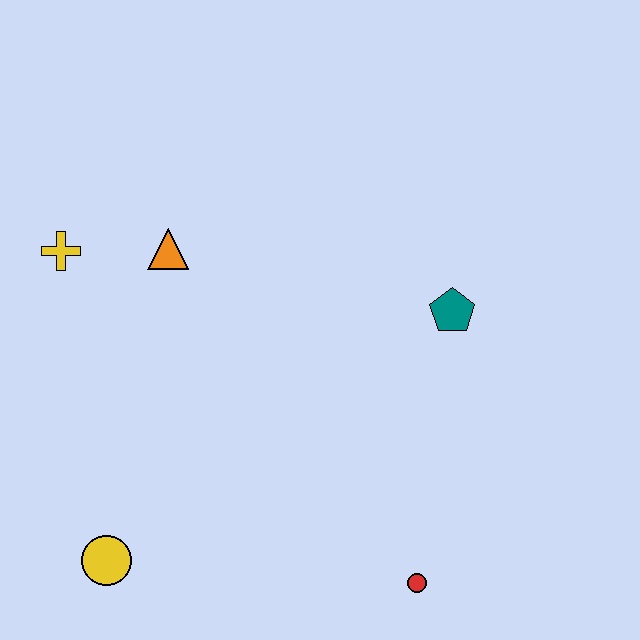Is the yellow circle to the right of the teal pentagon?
No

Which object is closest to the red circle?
The teal pentagon is closest to the red circle.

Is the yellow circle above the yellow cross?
No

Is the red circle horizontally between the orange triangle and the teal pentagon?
Yes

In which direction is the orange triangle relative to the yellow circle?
The orange triangle is above the yellow circle.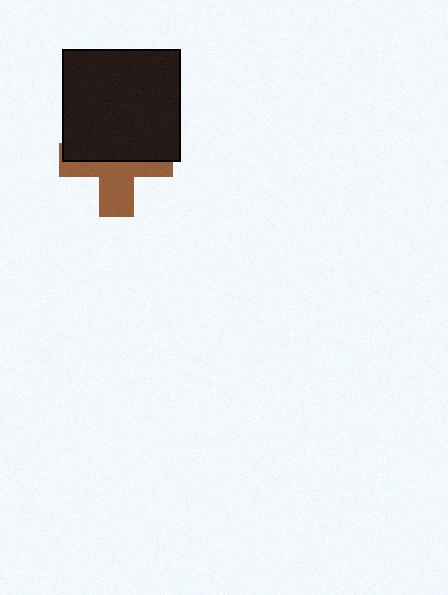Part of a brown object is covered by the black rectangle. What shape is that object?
It is a cross.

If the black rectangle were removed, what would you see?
You would see the complete brown cross.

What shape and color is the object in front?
The object in front is a black rectangle.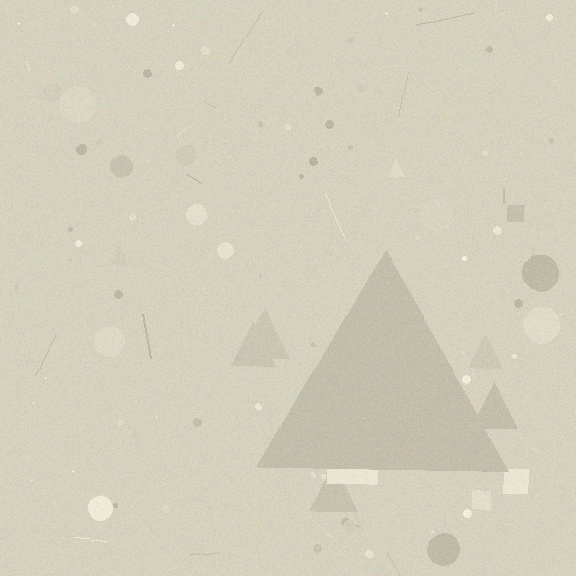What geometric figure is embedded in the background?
A triangle is embedded in the background.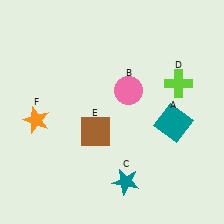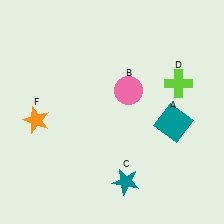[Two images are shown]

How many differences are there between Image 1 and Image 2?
There is 1 difference between the two images.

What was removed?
The brown square (E) was removed in Image 2.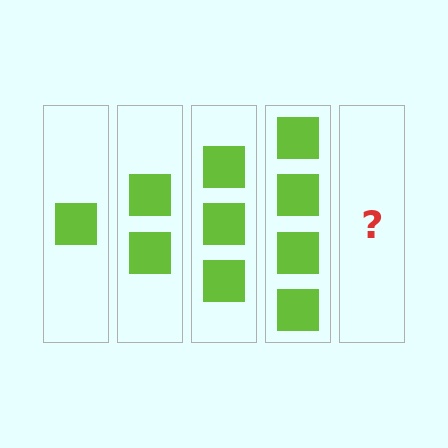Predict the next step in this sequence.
The next step is 5 squares.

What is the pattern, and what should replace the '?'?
The pattern is that each step adds one more square. The '?' should be 5 squares.